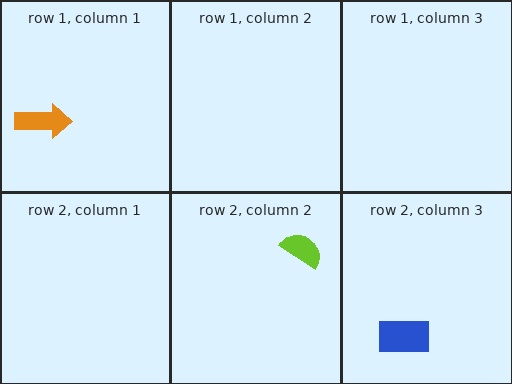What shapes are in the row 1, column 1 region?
The orange arrow.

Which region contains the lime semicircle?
The row 2, column 2 region.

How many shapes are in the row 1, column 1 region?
1.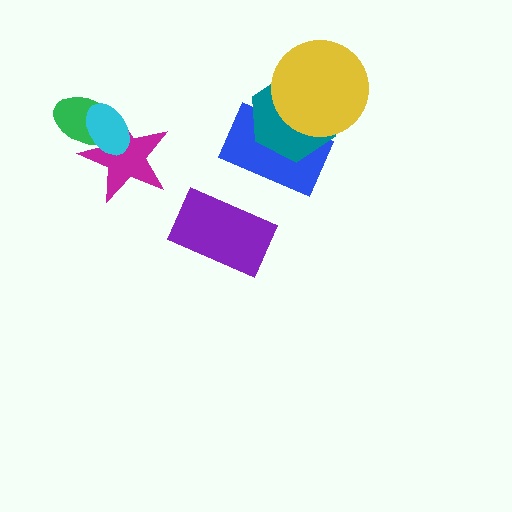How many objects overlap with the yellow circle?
2 objects overlap with the yellow circle.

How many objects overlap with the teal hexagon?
2 objects overlap with the teal hexagon.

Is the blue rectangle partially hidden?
Yes, it is partially covered by another shape.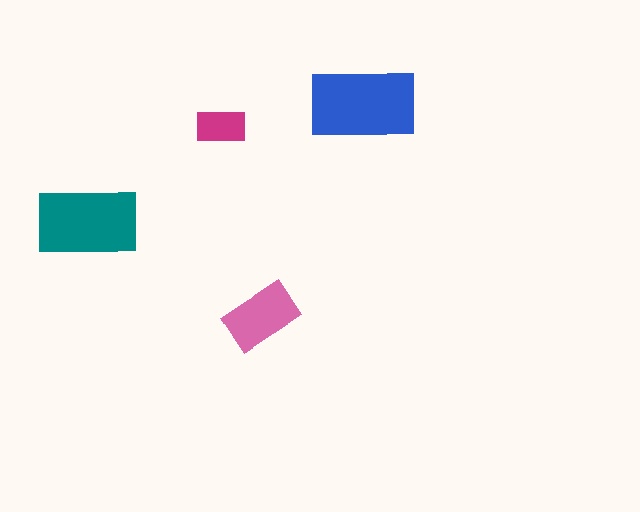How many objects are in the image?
There are 4 objects in the image.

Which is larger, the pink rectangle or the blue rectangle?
The blue one.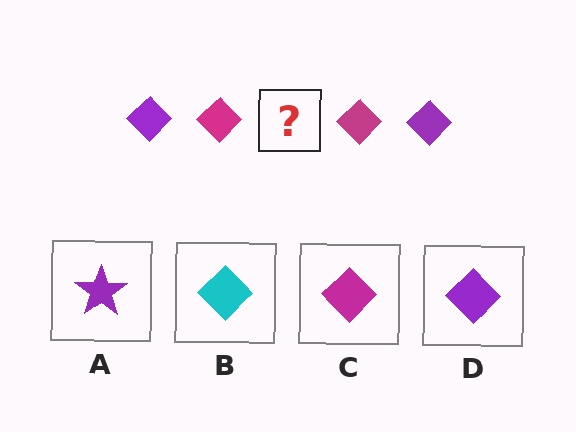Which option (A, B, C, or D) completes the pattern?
D.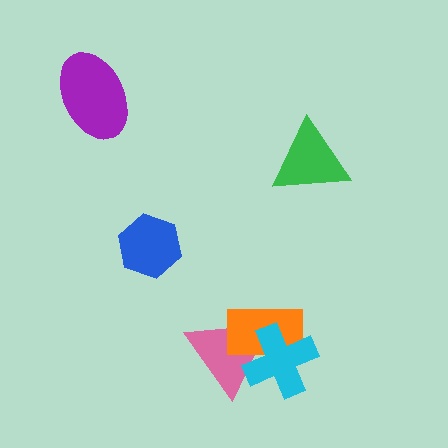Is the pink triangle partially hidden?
Yes, it is partially covered by another shape.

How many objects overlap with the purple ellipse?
0 objects overlap with the purple ellipse.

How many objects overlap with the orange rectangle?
2 objects overlap with the orange rectangle.